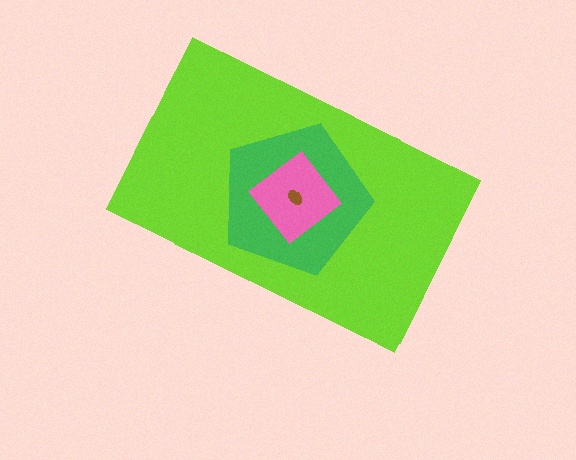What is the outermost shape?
The lime rectangle.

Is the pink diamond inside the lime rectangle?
Yes.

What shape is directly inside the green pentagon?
The pink diamond.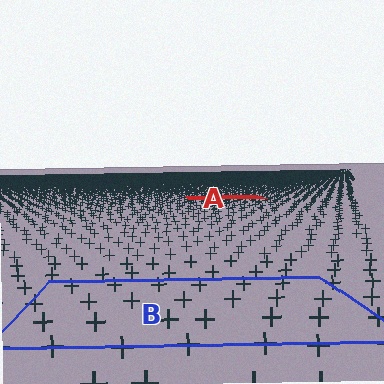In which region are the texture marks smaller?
The texture marks are smaller in region A, because it is farther away.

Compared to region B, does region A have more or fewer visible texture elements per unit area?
Region A has more texture elements per unit area — they are packed more densely because it is farther away.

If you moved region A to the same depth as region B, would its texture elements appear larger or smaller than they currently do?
They would appear larger. At a closer depth, the same texture elements are projected at a bigger on-screen size.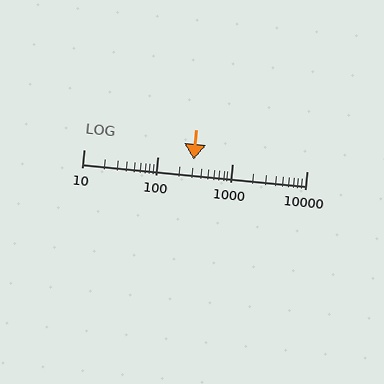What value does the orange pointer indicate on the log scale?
The pointer indicates approximately 300.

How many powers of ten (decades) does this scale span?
The scale spans 3 decades, from 10 to 10000.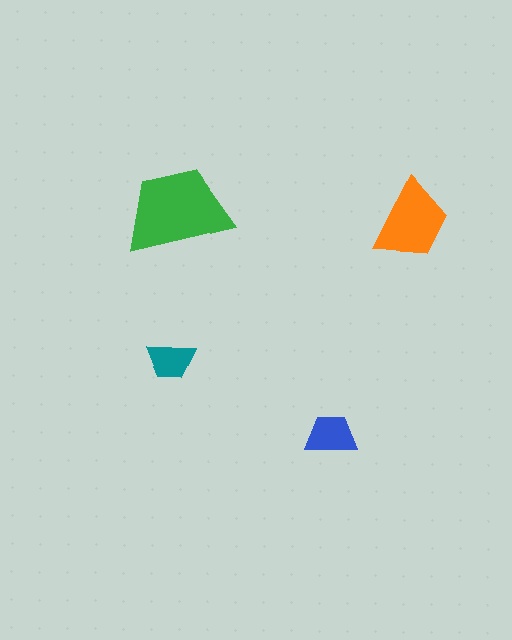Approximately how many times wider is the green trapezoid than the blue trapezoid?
About 2 times wider.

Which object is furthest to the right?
The orange trapezoid is rightmost.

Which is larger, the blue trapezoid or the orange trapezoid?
The orange one.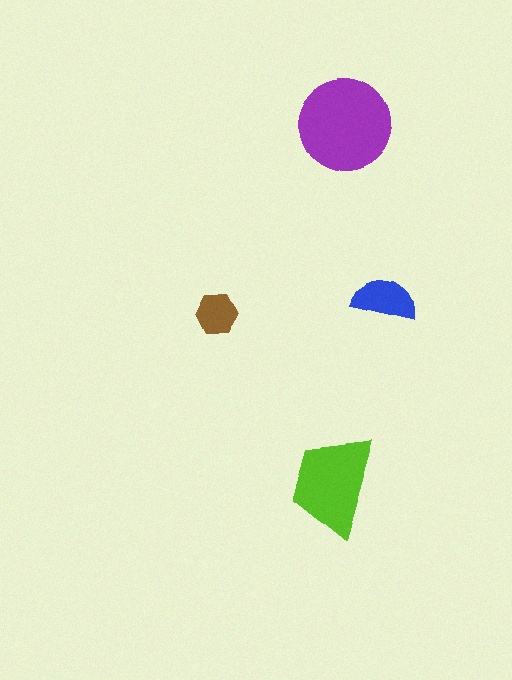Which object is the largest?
The purple circle.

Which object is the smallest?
The brown hexagon.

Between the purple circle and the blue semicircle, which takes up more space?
The purple circle.